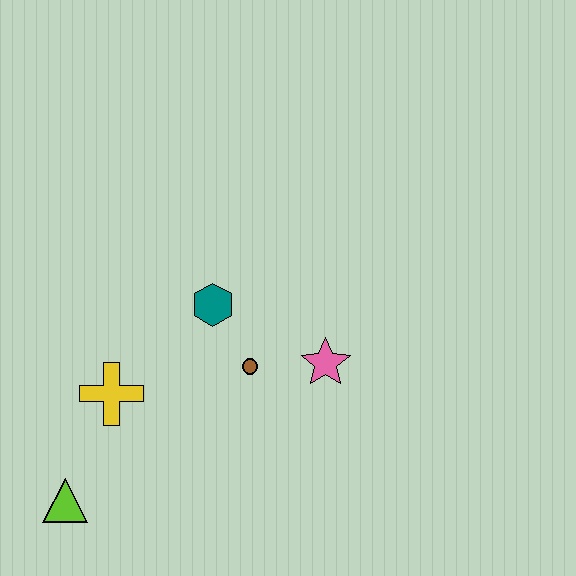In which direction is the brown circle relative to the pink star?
The brown circle is to the left of the pink star.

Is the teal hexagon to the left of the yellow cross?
No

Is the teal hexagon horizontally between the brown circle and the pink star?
No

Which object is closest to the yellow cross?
The lime triangle is closest to the yellow cross.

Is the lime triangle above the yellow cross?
No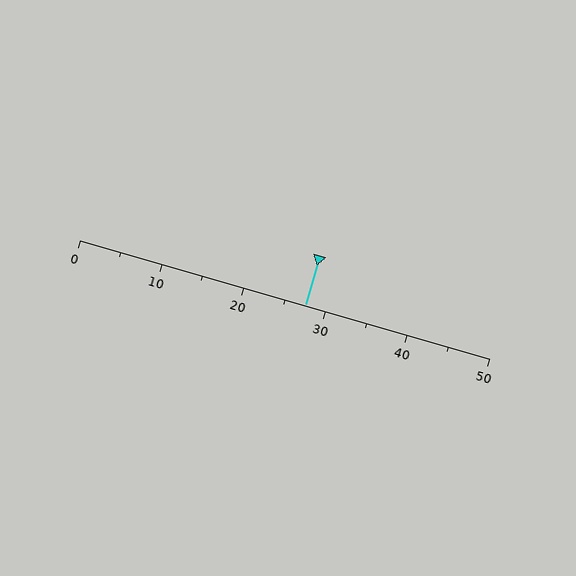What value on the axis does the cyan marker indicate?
The marker indicates approximately 27.5.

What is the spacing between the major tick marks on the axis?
The major ticks are spaced 10 apart.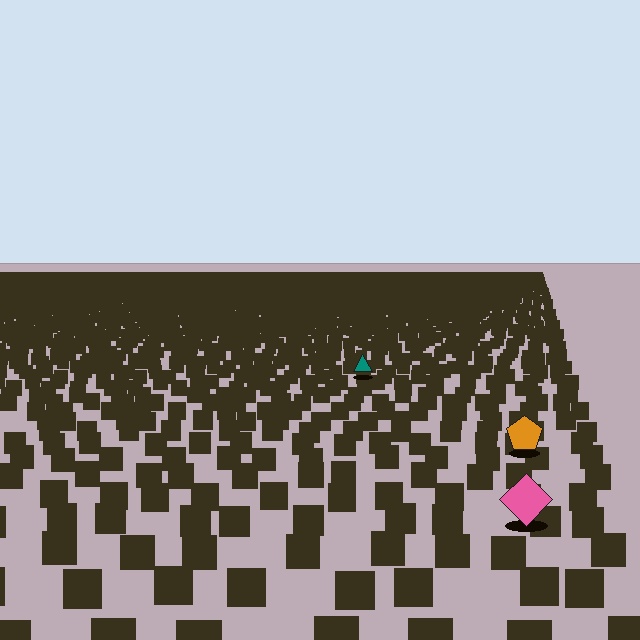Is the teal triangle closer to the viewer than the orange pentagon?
No. The orange pentagon is closer — you can tell from the texture gradient: the ground texture is coarser near it.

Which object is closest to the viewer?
The pink diamond is closest. The texture marks near it are larger and more spread out.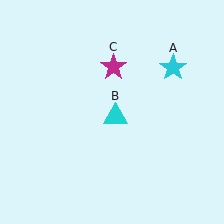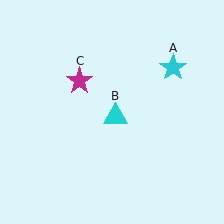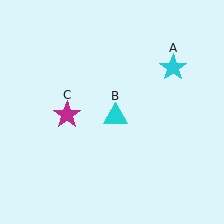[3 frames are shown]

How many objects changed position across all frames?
1 object changed position: magenta star (object C).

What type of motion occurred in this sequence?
The magenta star (object C) rotated counterclockwise around the center of the scene.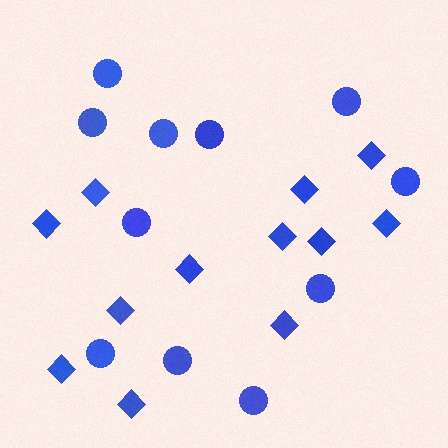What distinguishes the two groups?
There are 2 groups: one group of diamonds (12) and one group of circles (11).